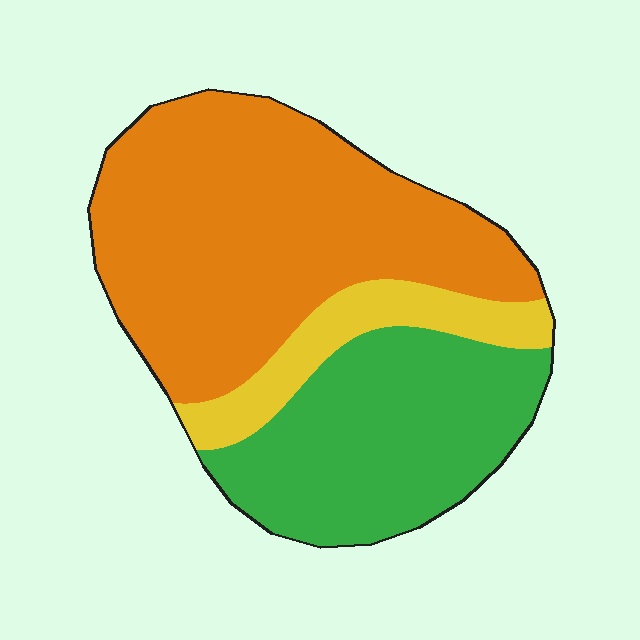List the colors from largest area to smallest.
From largest to smallest: orange, green, yellow.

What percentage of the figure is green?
Green takes up about one third (1/3) of the figure.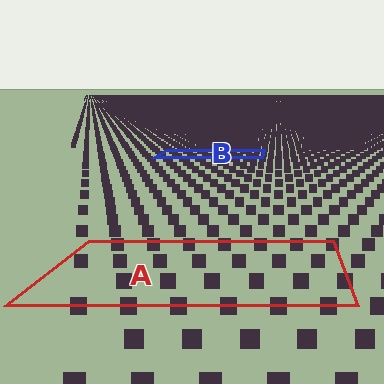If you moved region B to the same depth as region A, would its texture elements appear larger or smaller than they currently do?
They would appear larger. At a closer depth, the same texture elements are projected at a bigger on-screen size.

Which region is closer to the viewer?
Region A is closer. The texture elements there are larger and more spread out.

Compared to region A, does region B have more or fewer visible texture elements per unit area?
Region B has more texture elements per unit area — they are packed more densely because it is farther away.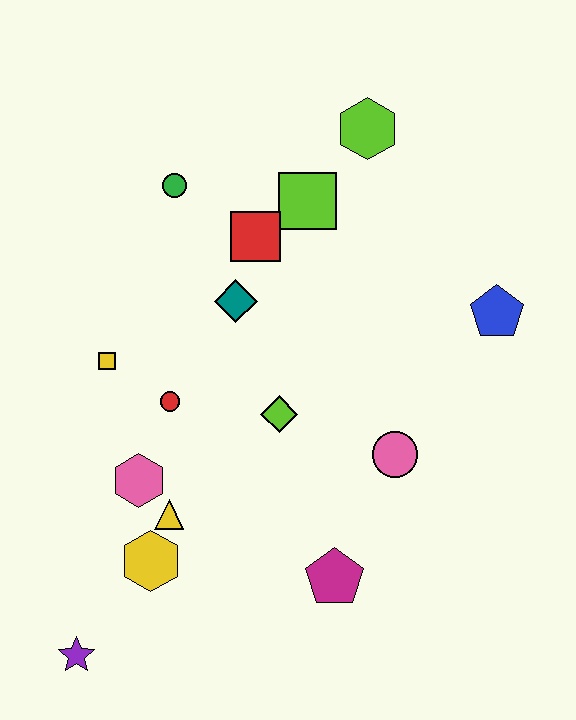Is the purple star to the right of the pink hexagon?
No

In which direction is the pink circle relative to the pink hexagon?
The pink circle is to the right of the pink hexagon.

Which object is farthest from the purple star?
The lime hexagon is farthest from the purple star.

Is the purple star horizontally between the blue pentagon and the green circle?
No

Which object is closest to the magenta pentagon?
The pink circle is closest to the magenta pentagon.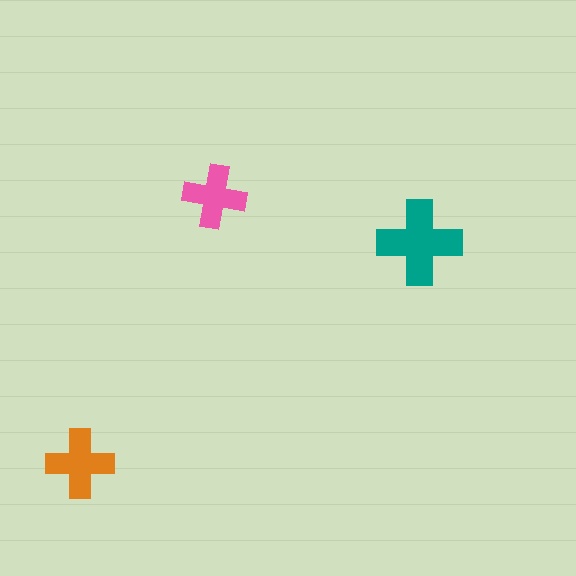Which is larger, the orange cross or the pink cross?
The orange one.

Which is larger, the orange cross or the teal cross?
The teal one.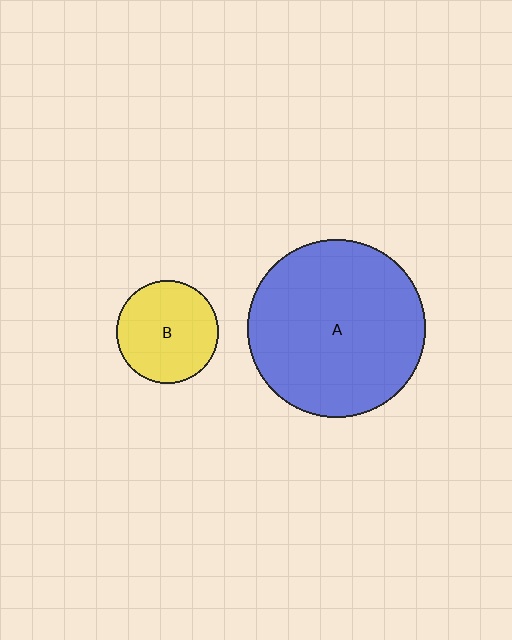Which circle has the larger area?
Circle A (blue).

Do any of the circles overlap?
No, none of the circles overlap.